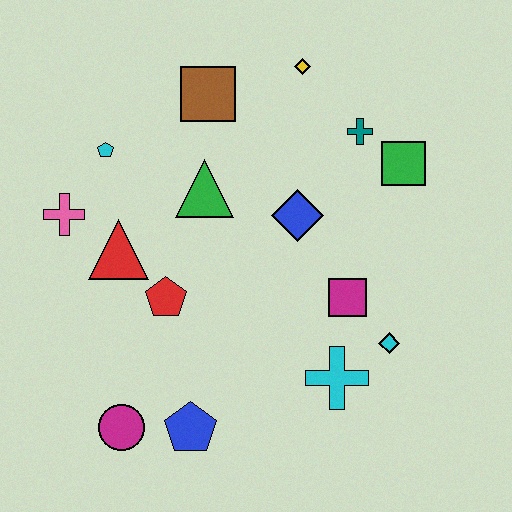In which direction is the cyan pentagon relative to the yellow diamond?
The cyan pentagon is to the left of the yellow diamond.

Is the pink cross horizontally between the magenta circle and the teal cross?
No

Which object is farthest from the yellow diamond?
The magenta circle is farthest from the yellow diamond.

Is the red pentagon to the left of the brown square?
Yes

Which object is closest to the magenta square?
The cyan diamond is closest to the magenta square.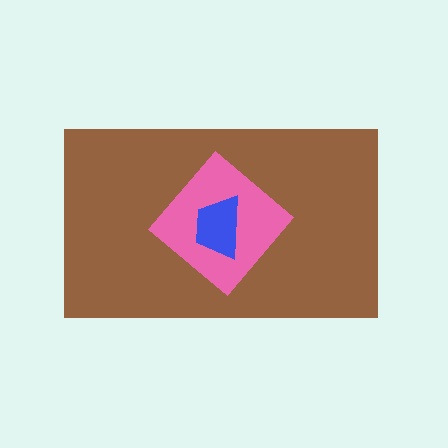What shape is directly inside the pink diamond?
The blue trapezoid.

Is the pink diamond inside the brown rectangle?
Yes.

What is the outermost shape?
The brown rectangle.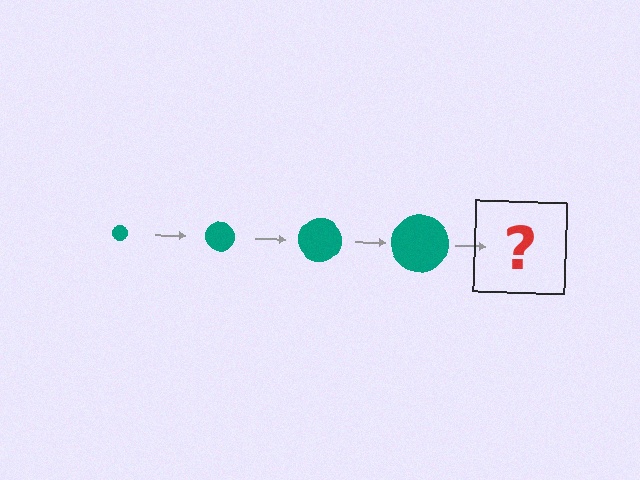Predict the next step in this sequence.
The next step is a teal circle, larger than the previous one.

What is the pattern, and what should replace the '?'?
The pattern is that the circle gets progressively larger each step. The '?' should be a teal circle, larger than the previous one.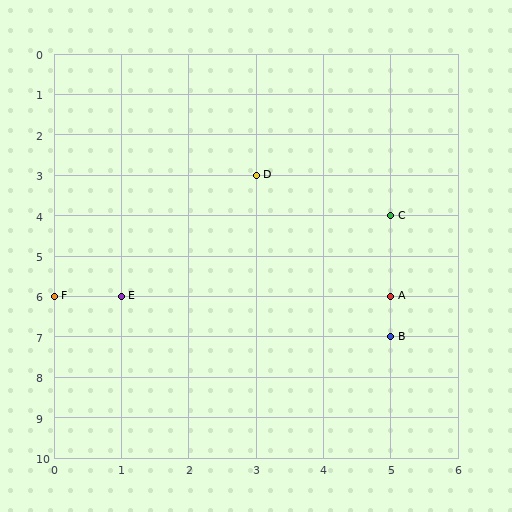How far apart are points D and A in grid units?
Points D and A are 2 columns and 3 rows apart (about 3.6 grid units diagonally).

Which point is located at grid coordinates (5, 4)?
Point C is at (5, 4).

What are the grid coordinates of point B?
Point B is at grid coordinates (5, 7).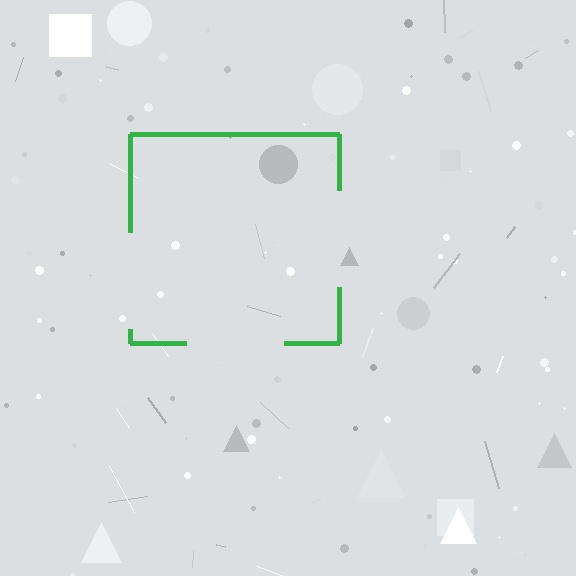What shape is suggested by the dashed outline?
The dashed outline suggests a square.